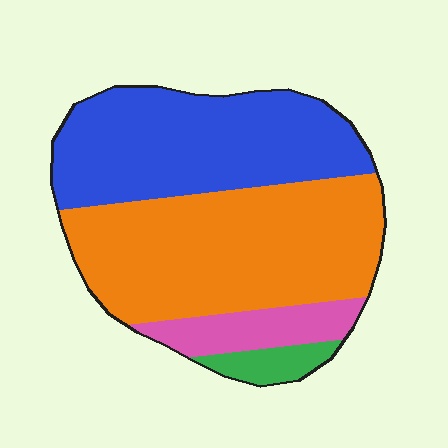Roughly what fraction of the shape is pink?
Pink takes up about one tenth (1/10) of the shape.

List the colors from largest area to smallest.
From largest to smallest: orange, blue, pink, green.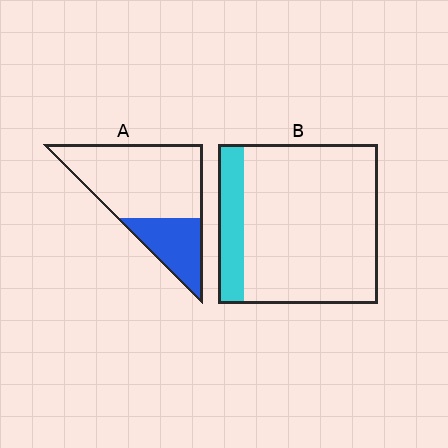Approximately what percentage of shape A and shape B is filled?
A is approximately 30% and B is approximately 15%.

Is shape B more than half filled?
No.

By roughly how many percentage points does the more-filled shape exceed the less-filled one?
By roughly 15 percentage points (A over B).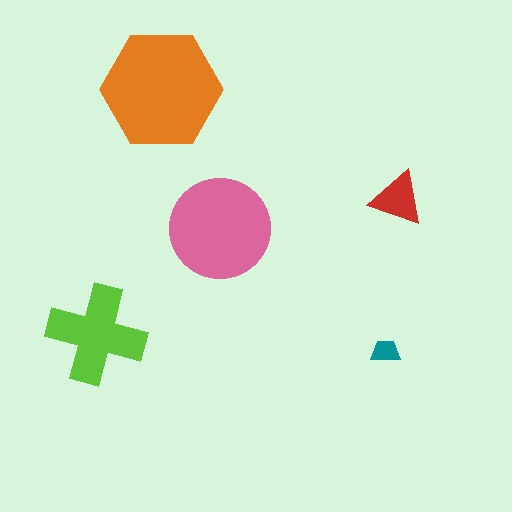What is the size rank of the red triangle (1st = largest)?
4th.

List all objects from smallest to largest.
The teal trapezoid, the red triangle, the lime cross, the pink circle, the orange hexagon.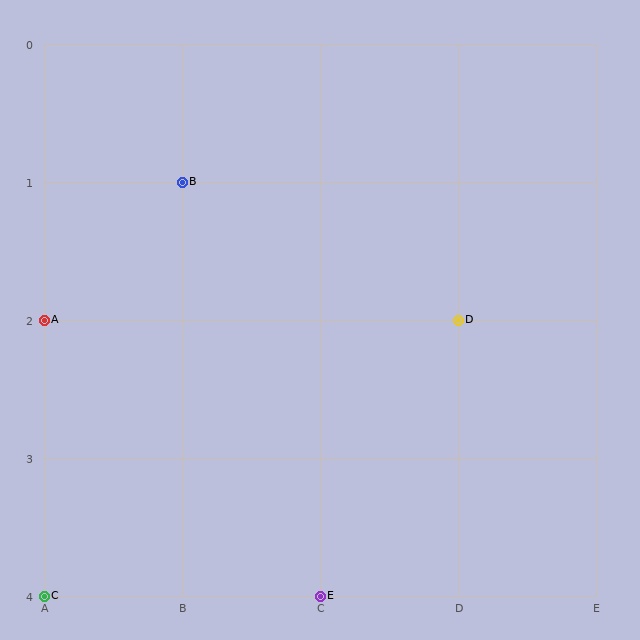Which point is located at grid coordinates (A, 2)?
Point A is at (A, 2).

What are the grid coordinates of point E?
Point E is at grid coordinates (C, 4).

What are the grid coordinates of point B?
Point B is at grid coordinates (B, 1).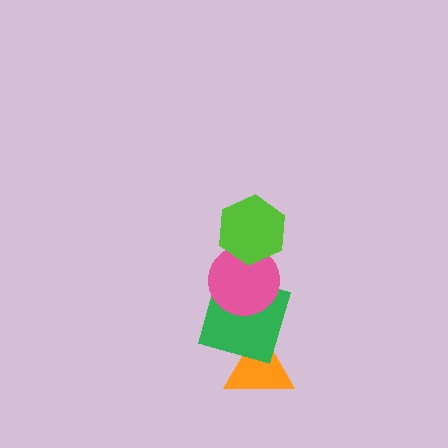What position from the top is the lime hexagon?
The lime hexagon is 1st from the top.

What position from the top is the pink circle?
The pink circle is 2nd from the top.